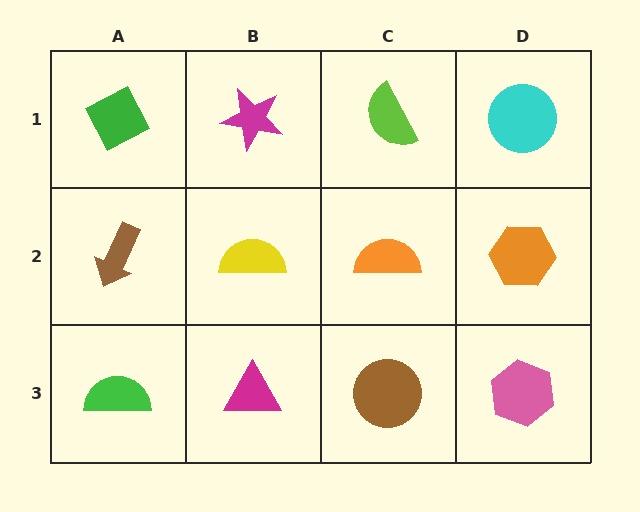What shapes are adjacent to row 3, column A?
A brown arrow (row 2, column A), a magenta triangle (row 3, column B).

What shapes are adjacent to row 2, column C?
A lime semicircle (row 1, column C), a brown circle (row 3, column C), a yellow semicircle (row 2, column B), an orange hexagon (row 2, column D).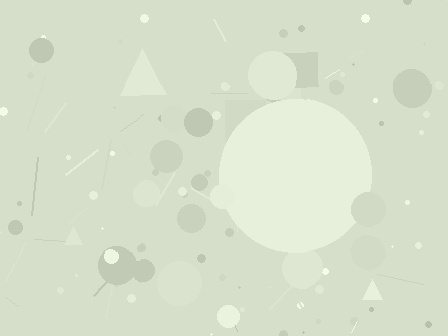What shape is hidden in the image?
A circle is hidden in the image.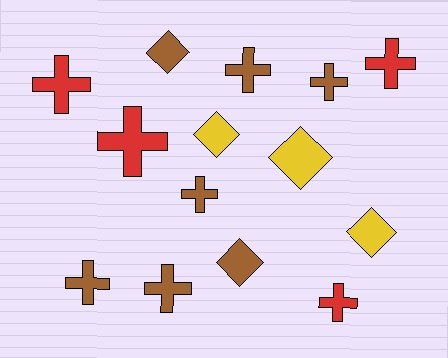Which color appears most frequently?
Brown, with 7 objects.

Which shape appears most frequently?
Cross, with 9 objects.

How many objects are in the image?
There are 14 objects.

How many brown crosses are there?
There are 5 brown crosses.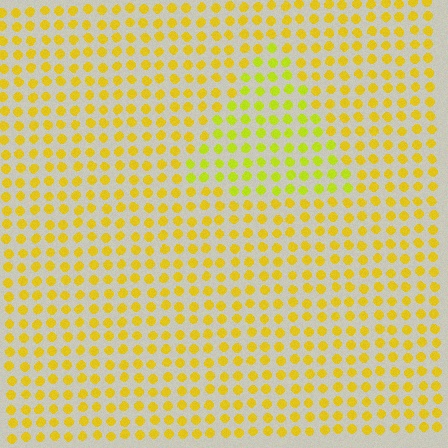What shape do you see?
I see a triangle.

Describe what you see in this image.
The image is filled with small yellow elements in a uniform arrangement. A triangle-shaped region is visible where the elements are tinted to a slightly different hue, forming a subtle color boundary.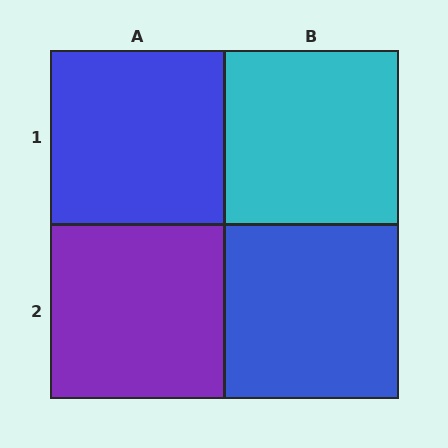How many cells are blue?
2 cells are blue.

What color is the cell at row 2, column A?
Purple.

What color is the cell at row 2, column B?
Blue.